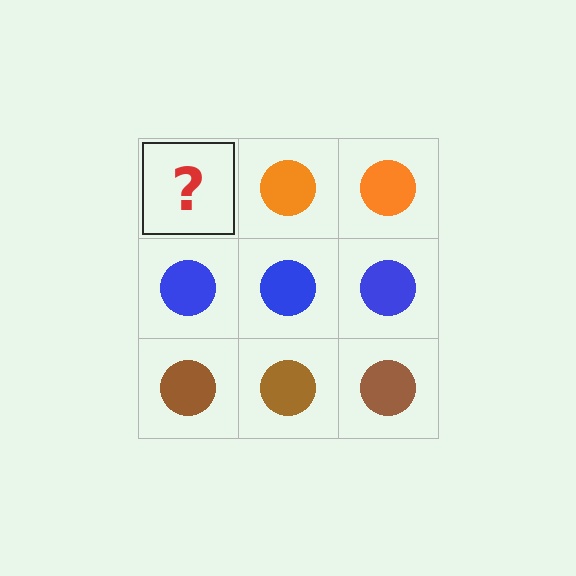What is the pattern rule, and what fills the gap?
The rule is that each row has a consistent color. The gap should be filled with an orange circle.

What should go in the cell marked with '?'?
The missing cell should contain an orange circle.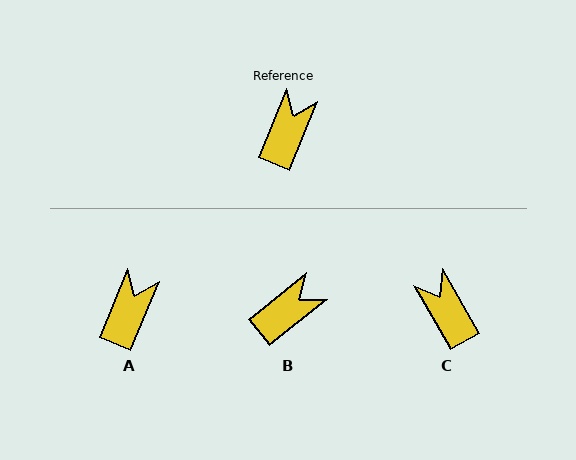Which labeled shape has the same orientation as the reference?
A.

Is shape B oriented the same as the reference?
No, it is off by about 29 degrees.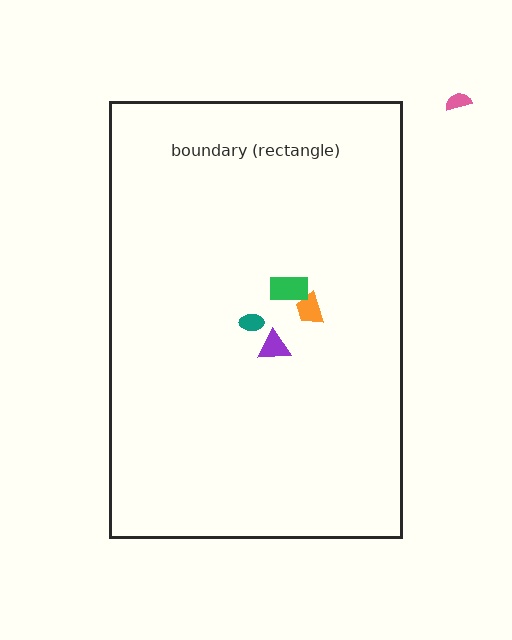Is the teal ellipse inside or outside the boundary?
Inside.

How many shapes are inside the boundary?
4 inside, 1 outside.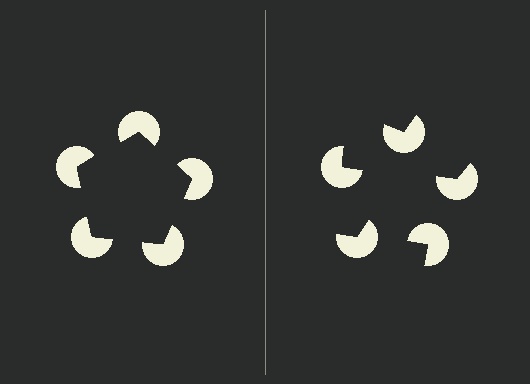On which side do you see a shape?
An illusory pentagon appears on the left side. On the right side the wedge cuts are rotated, so no coherent shape forms.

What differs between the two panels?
The pac-man discs are positioned identically on both sides; only the wedge orientations differ. On the left they align to a pentagon; on the right they are misaligned.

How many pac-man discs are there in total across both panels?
10 — 5 on each side.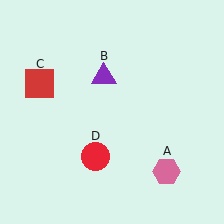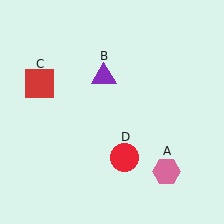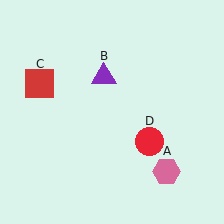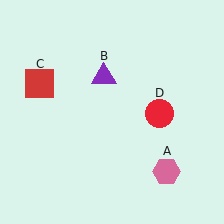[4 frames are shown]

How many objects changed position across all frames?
1 object changed position: red circle (object D).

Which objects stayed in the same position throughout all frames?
Pink hexagon (object A) and purple triangle (object B) and red square (object C) remained stationary.